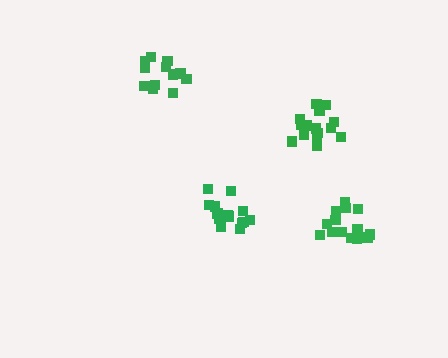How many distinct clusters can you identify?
There are 4 distinct clusters.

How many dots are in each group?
Group 1: 15 dots, Group 2: 14 dots, Group 3: 12 dots, Group 4: 16 dots (57 total).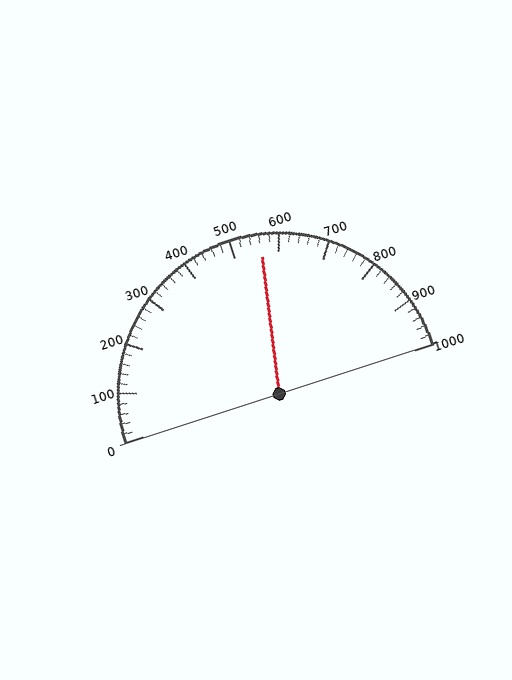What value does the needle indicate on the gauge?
The needle indicates approximately 560.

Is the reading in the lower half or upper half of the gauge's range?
The reading is in the upper half of the range (0 to 1000).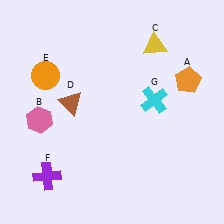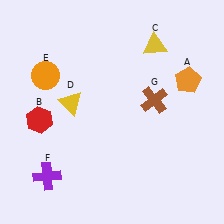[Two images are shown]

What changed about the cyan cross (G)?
In Image 1, G is cyan. In Image 2, it changed to brown.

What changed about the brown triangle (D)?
In Image 1, D is brown. In Image 2, it changed to yellow.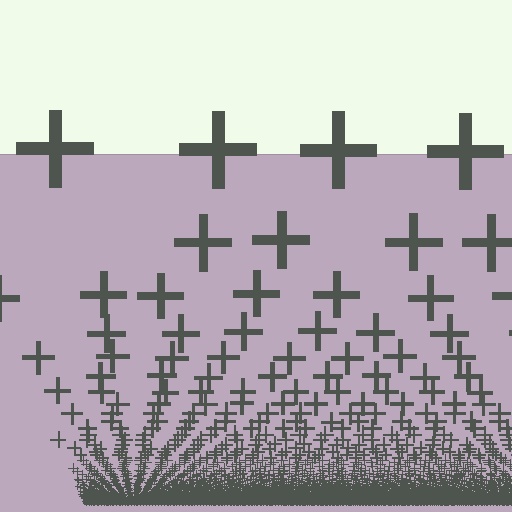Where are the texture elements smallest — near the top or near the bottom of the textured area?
Near the bottom.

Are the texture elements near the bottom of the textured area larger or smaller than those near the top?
Smaller. The gradient is inverted — elements near the bottom are smaller and denser.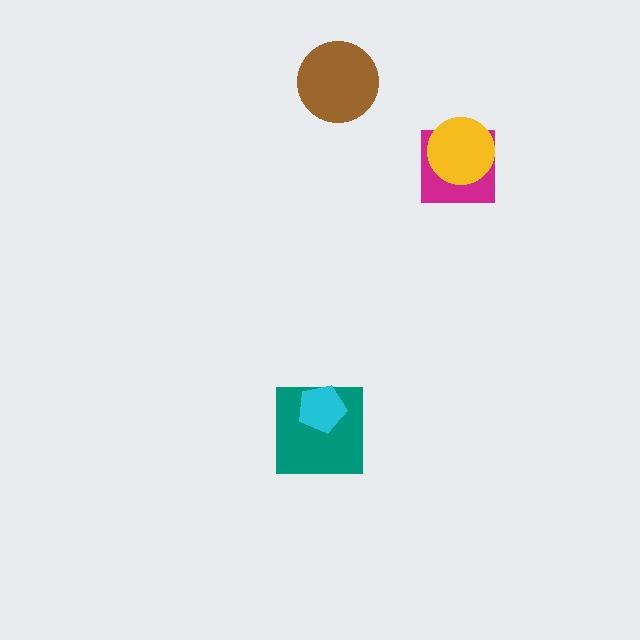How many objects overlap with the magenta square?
1 object overlaps with the magenta square.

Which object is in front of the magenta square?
The yellow circle is in front of the magenta square.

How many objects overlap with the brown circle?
0 objects overlap with the brown circle.